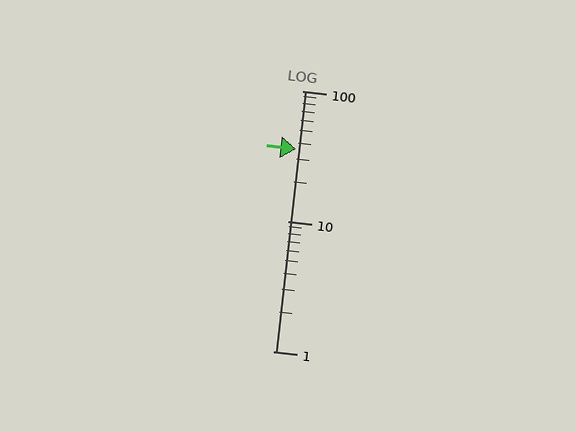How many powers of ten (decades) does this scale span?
The scale spans 2 decades, from 1 to 100.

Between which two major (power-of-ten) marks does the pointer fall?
The pointer is between 10 and 100.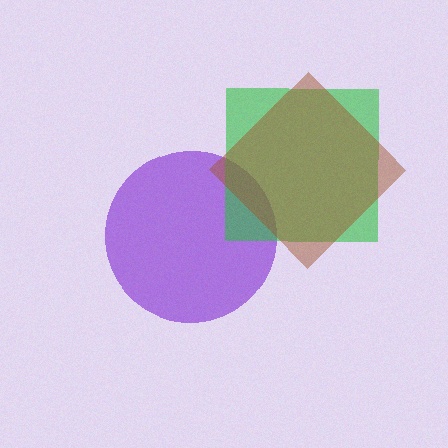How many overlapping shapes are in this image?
There are 3 overlapping shapes in the image.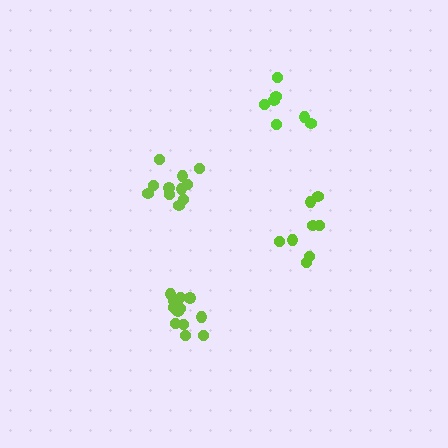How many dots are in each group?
Group 1: 7 dots, Group 2: 12 dots, Group 3: 8 dots, Group 4: 11 dots (38 total).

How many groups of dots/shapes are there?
There are 4 groups.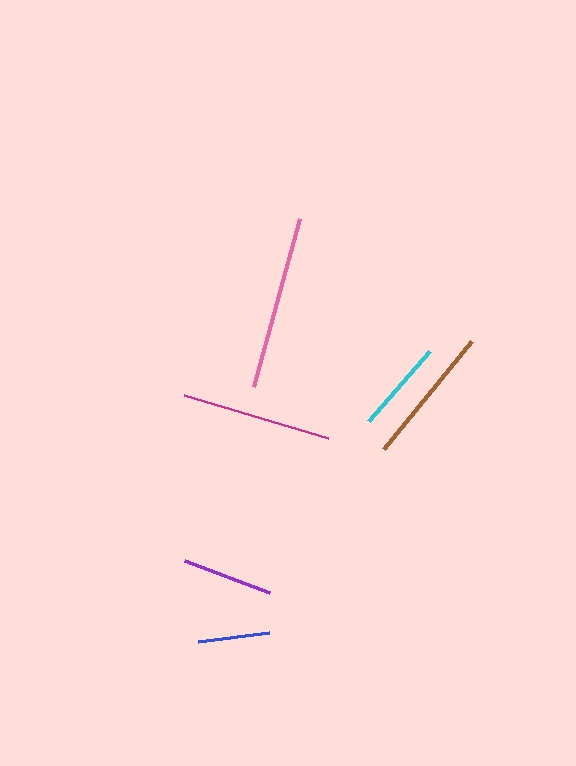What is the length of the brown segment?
The brown segment is approximately 139 pixels long.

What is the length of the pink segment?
The pink segment is approximately 174 pixels long.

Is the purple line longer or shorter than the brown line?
The brown line is longer than the purple line.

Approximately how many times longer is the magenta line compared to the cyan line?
The magenta line is approximately 1.6 times the length of the cyan line.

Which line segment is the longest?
The pink line is the longest at approximately 174 pixels.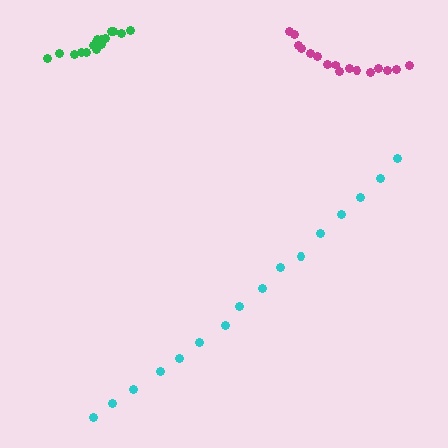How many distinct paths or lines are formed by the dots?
There are 3 distinct paths.